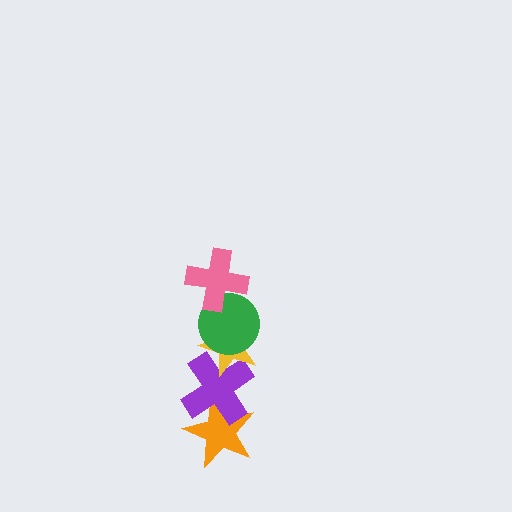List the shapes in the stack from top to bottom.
From top to bottom: the pink cross, the green circle, the yellow star, the purple cross, the orange star.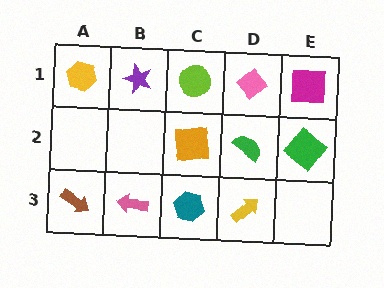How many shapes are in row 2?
3 shapes.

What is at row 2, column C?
An orange square.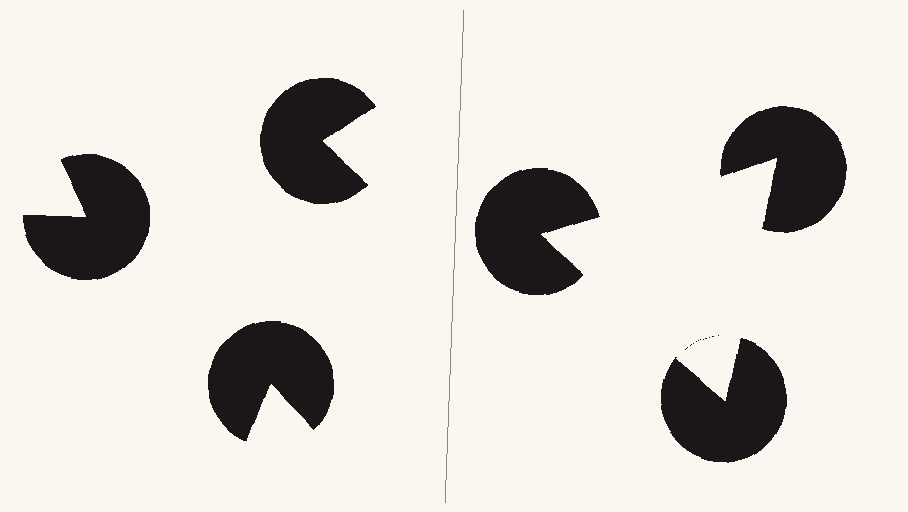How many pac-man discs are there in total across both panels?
6 — 3 on each side.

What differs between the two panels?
The pac-man discs are positioned identically on both sides; only the wedge orientations differ. On the right they align to a triangle; on the left they are misaligned.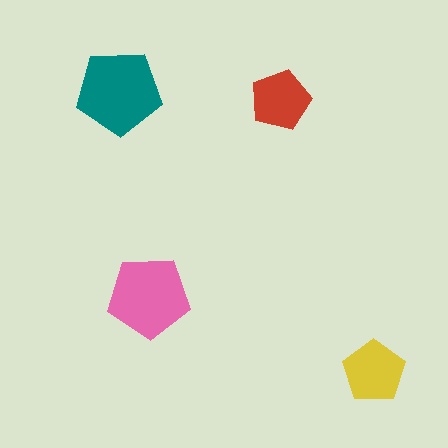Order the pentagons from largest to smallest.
the teal one, the pink one, the yellow one, the red one.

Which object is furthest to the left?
The teal pentagon is leftmost.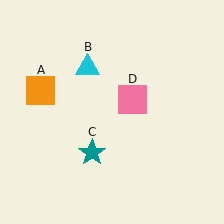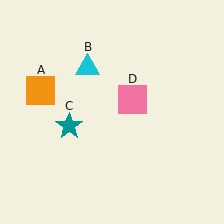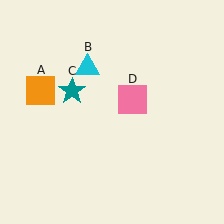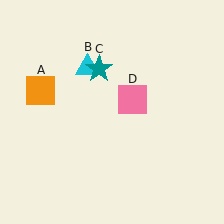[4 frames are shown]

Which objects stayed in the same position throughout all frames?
Orange square (object A) and cyan triangle (object B) and pink square (object D) remained stationary.